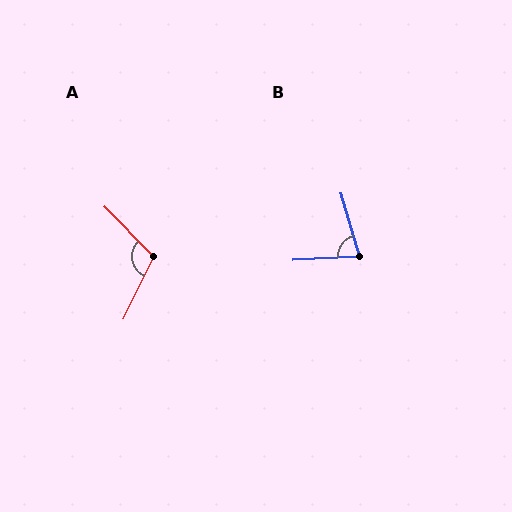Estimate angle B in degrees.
Approximately 77 degrees.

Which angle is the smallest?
B, at approximately 77 degrees.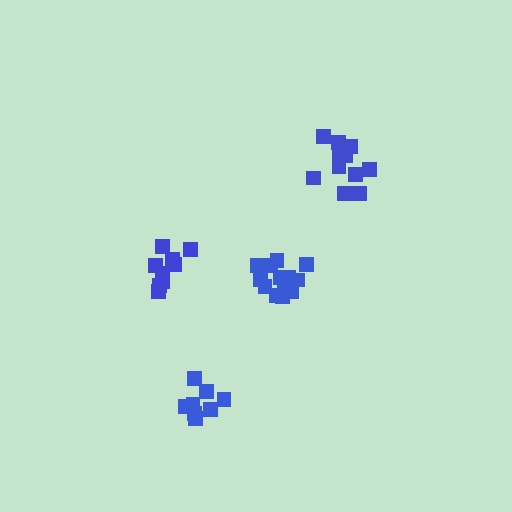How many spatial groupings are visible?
There are 4 spatial groupings.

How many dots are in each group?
Group 1: 11 dots, Group 2: 13 dots, Group 3: 9 dots, Group 4: 8 dots (41 total).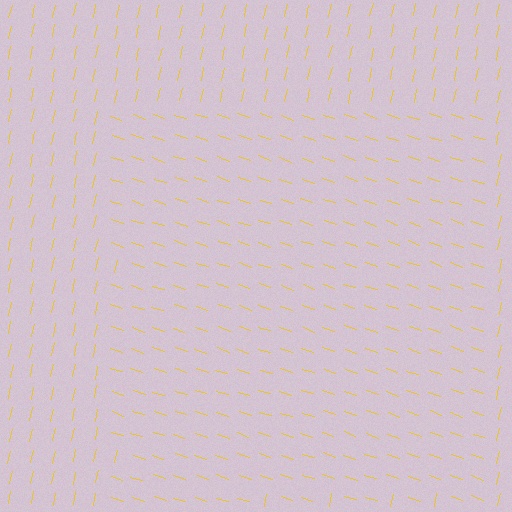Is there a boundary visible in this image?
Yes, there is a texture boundary formed by a change in line orientation.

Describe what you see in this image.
The image is filled with small yellow line segments. A rectangle region in the image has lines oriented differently from the surrounding lines, creating a visible texture boundary.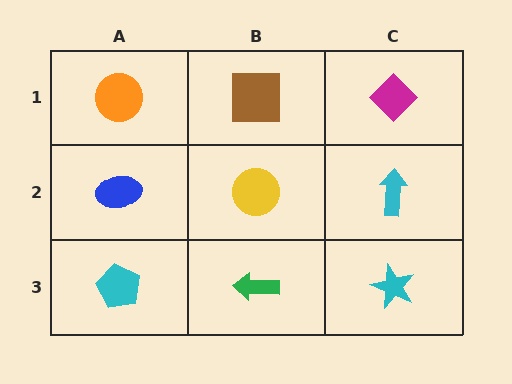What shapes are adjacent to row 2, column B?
A brown square (row 1, column B), a green arrow (row 3, column B), a blue ellipse (row 2, column A), a cyan arrow (row 2, column C).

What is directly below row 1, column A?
A blue ellipse.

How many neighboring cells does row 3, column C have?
2.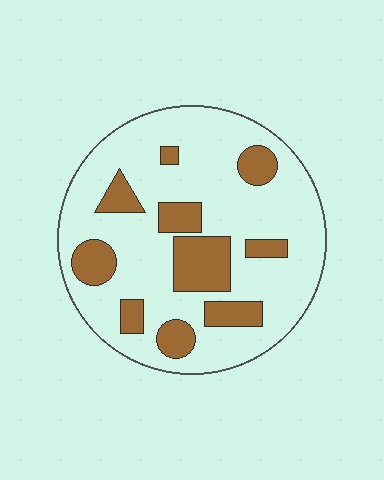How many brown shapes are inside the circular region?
10.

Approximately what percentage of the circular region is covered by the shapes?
Approximately 25%.